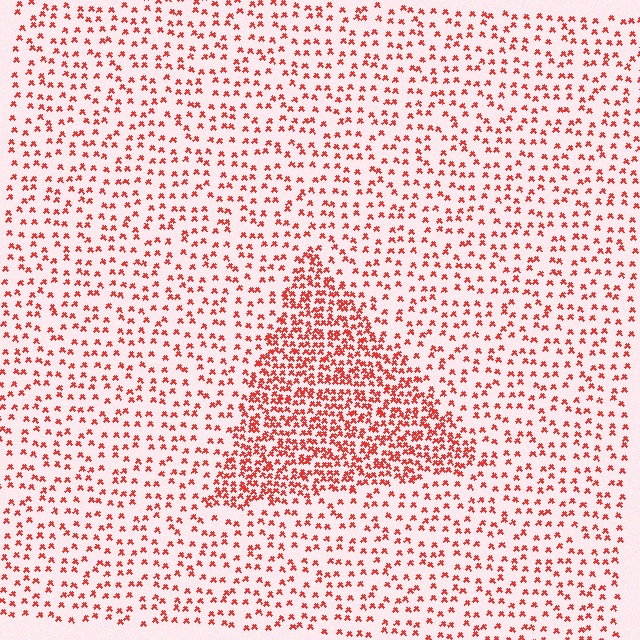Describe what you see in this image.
The image contains small red elements arranged at two different densities. A triangle-shaped region is visible where the elements are more densely packed than the surrounding area.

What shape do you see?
I see a triangle.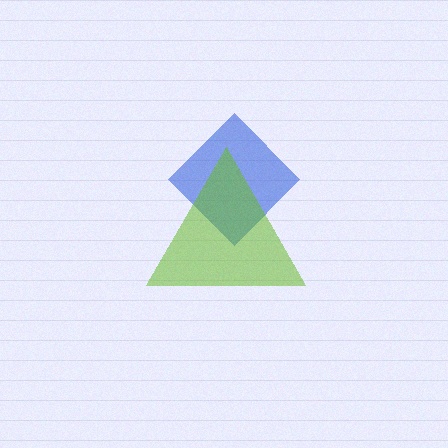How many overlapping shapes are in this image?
There are 2 overlapping shapes in the image.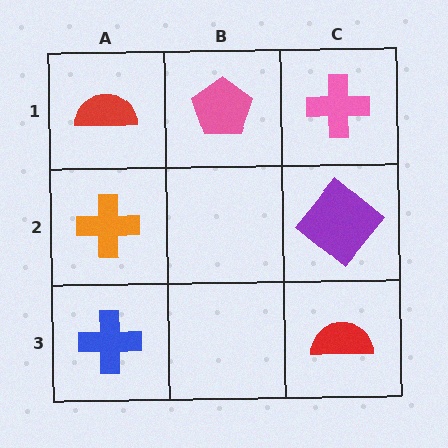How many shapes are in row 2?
2 shapes.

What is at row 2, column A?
An orange cross.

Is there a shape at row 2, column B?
No, that cell is empty.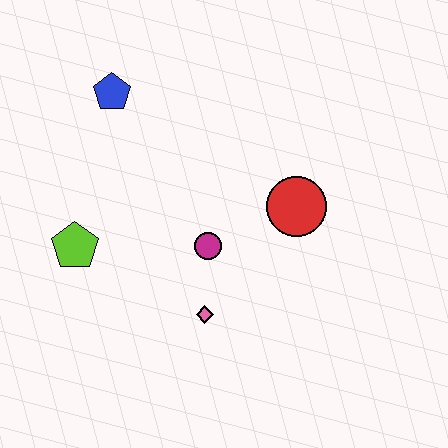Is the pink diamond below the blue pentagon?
Yes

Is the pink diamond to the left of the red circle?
Yes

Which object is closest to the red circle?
The magenta circle is closest to the red circle.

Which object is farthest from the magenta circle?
The blue pentagon is farthest from the magenta circle.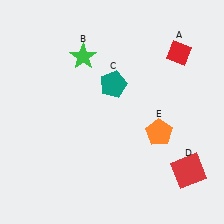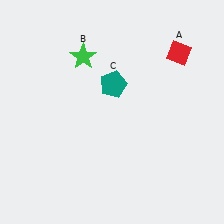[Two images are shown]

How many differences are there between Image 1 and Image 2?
There are 2 differences between the two images.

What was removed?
The red square (D), the orange pentagon (E) were removed in Image 2.